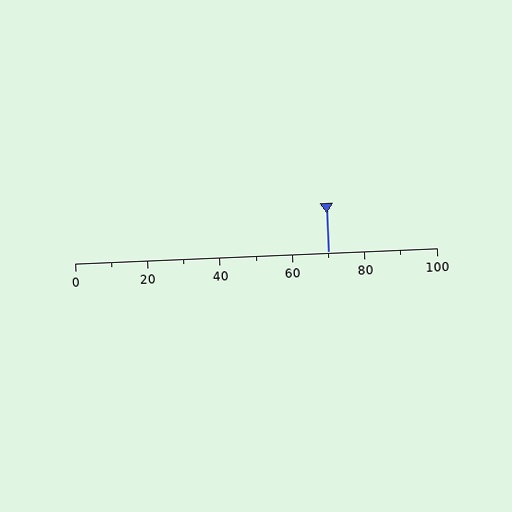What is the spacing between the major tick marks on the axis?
The major ticks are spaced 20 apart.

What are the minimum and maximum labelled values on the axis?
The axis runs from 0 to 100.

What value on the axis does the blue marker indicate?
The marker indicates approximately 70.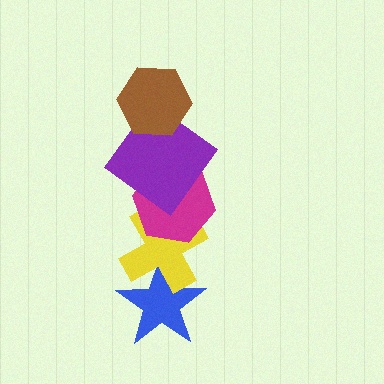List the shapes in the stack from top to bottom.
From top to bottom: the brown hexagon, the purple diamond, the magenta hexagon, the yellow cross, the blue star.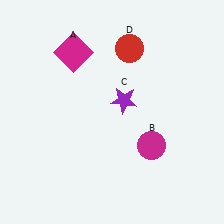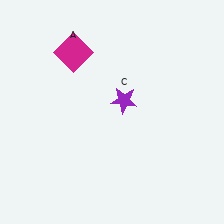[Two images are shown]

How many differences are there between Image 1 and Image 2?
There are 2 differences between the two images.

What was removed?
The red circle (D), the magenta circle (B) were removed in Image 2.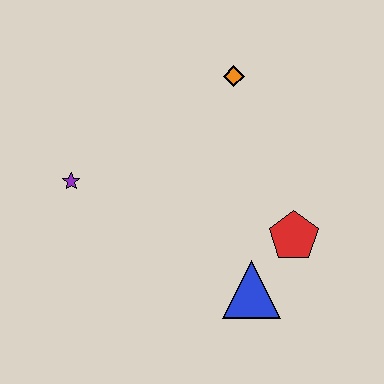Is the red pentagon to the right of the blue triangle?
Yes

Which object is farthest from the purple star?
The red pentagon is farthest from the purple star.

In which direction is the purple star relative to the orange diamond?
The purple star is to the left of the orange diamond.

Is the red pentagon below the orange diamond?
Yes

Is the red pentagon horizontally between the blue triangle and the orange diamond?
No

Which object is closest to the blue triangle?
The red pentagon is closest to the blue triangle.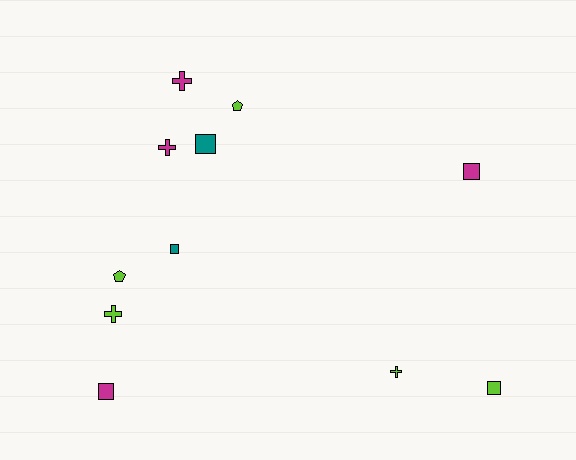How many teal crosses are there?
There are no teal crosses.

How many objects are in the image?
There are 11 objects.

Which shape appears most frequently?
Square, with 5 objects.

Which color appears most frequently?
Lime, with 5 objects.